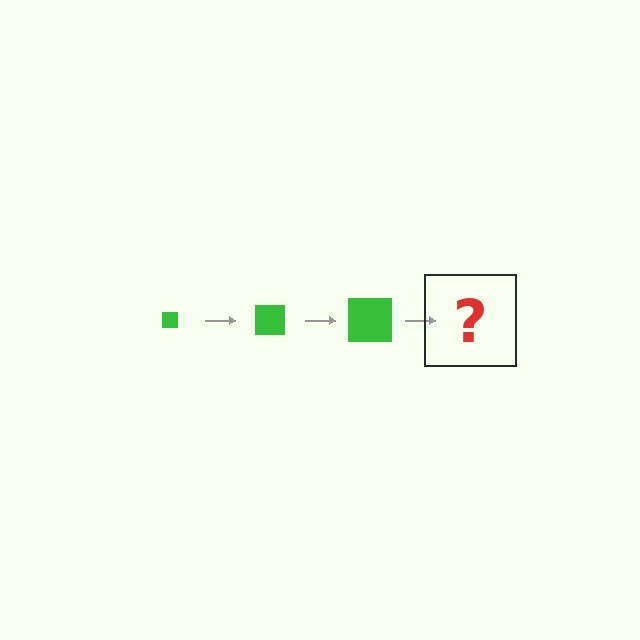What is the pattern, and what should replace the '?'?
The pattern is that the square gets progressively larger each step. The '?' should be a green square, larger than the previous one.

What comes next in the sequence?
The next element should be a green square, larger than the previous one.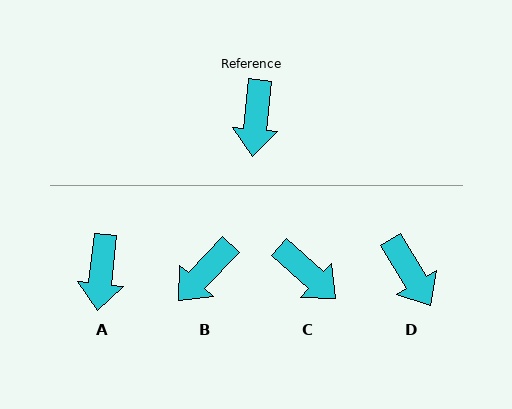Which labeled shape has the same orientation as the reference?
A.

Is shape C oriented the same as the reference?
No, it is off by about 54 degrees.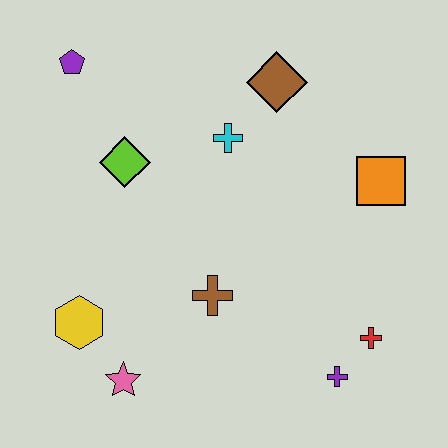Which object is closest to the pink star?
The yellow hexagon is closest to the pink star.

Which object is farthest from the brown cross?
The purple pentagon is farthest from the brown cross.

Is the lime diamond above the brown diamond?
No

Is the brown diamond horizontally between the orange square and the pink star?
Yes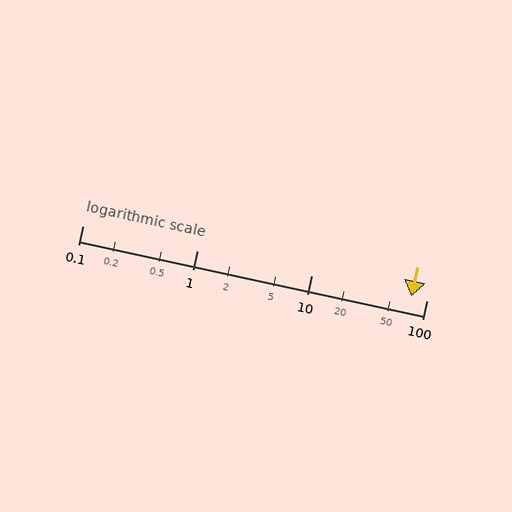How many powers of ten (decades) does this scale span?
The scale spans 3 decades, from 0.1 to 100.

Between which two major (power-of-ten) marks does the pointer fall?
The pointer is between 10 and 100.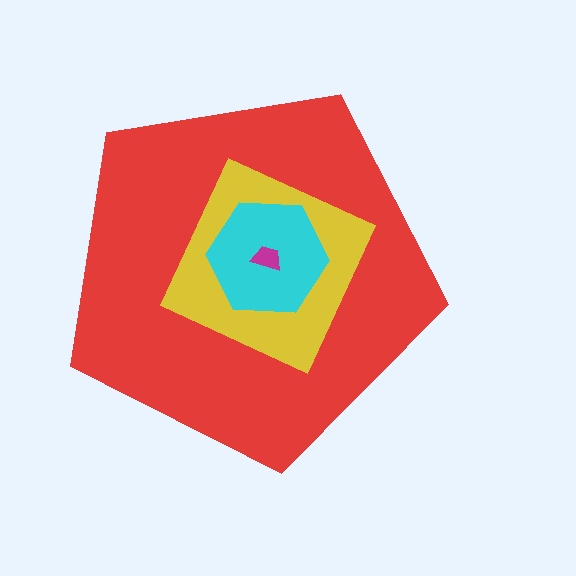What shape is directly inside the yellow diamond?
The cyan hexagon.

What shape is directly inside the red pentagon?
The yellow diamond.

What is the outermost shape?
The red pentagon.